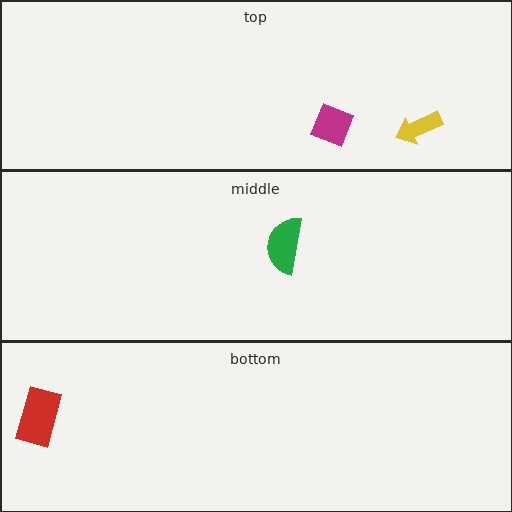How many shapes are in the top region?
2.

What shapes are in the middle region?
The green semicircle.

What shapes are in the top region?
The magenta diamond, the yellow arrow.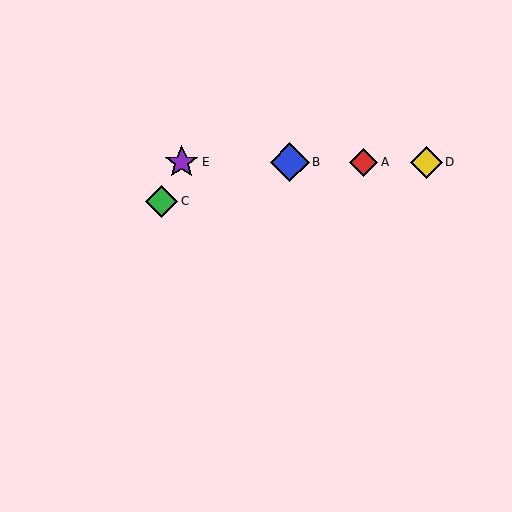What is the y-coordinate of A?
Object A is at y≈162.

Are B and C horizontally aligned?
No, B is at y≈162 and C is at y≈201.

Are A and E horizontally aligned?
Yes, both are at y≈162.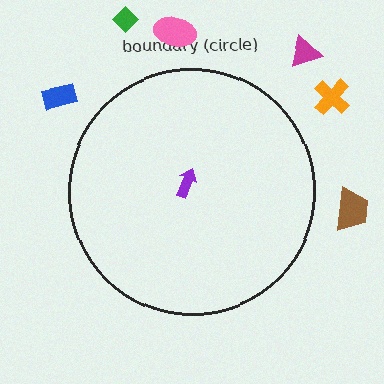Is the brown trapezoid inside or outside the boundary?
Outside.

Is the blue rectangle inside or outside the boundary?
Outside.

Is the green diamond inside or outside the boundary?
Outside.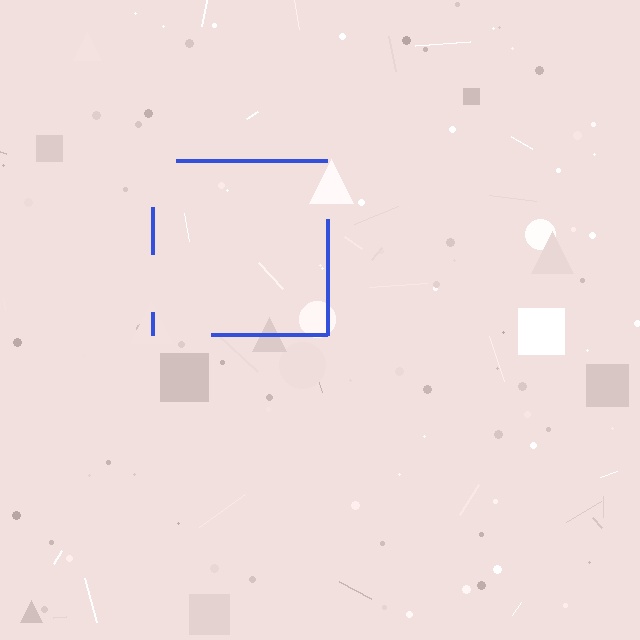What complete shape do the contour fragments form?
The contour fragments form a square.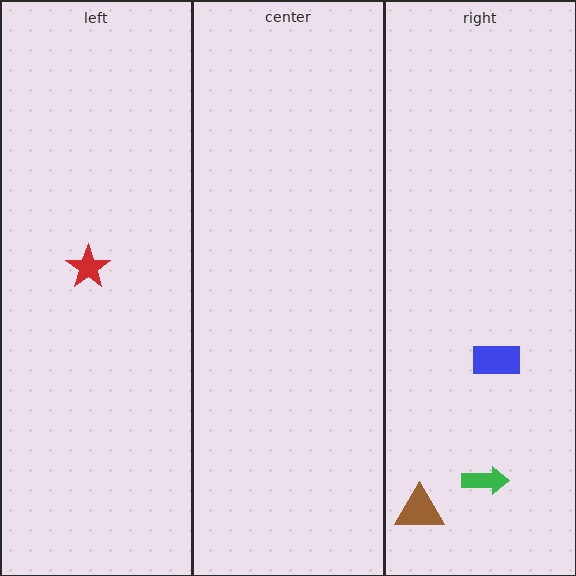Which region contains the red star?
The left region.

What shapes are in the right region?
The green arrow, the brown triangle, the blue rectangle.